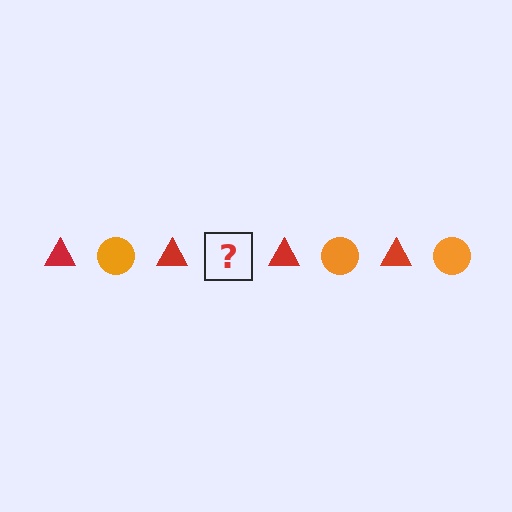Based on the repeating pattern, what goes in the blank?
The blank should be an orange circle.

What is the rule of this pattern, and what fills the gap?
The rule is that the pattern alternates between red triangle and orange circle. The gap should be filled with an orange circle.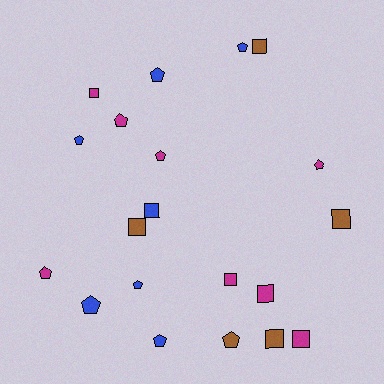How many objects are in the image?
There are 20 objects.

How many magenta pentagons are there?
There are 4 magenta pentagons.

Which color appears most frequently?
Magenta, with 8 objects.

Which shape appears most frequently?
Pentagon, with 11 objects.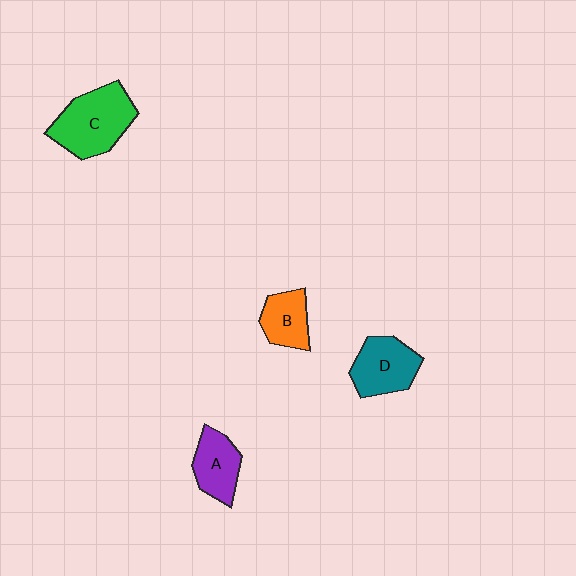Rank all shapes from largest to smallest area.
From largest to smallest: C (green), D (teal), A (purple), B (orange).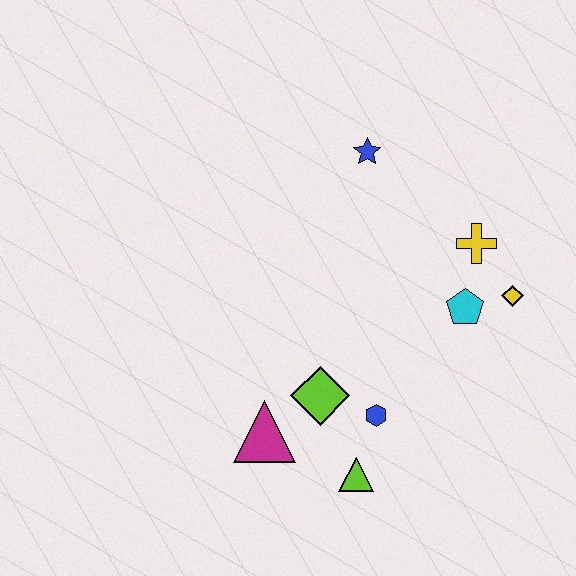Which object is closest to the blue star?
The yellow cross is closest to the blue star.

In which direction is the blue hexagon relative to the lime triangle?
The blue hexagon is above the lime triangle.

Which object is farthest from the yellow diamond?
The magenta triangle is farthest from the yellow diamond.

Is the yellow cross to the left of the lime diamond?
No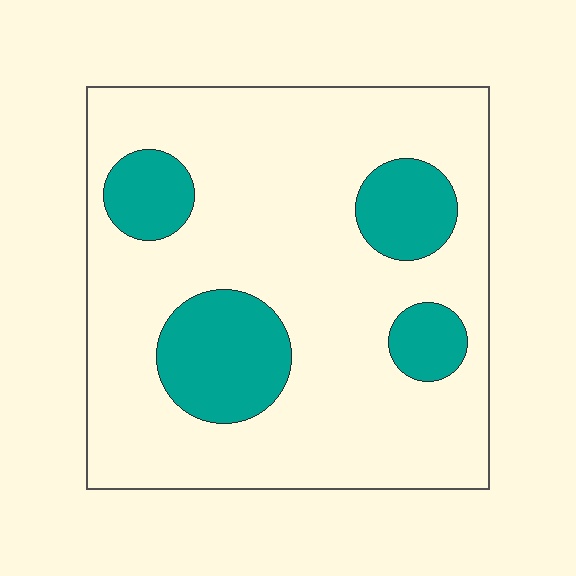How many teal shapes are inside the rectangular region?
4.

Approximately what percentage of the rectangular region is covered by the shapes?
Approximately 20%.